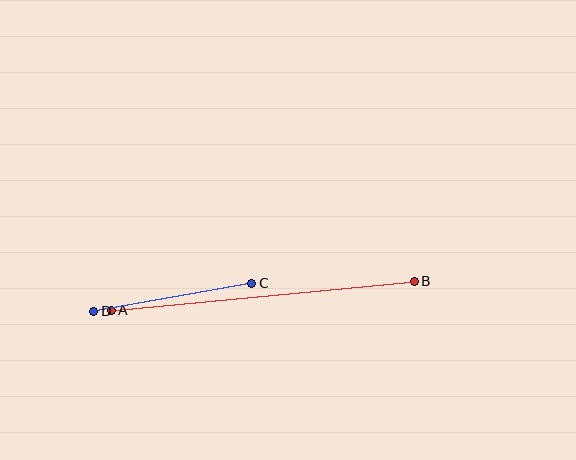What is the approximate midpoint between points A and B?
The midpoint is at approximately (263, 296) pixels.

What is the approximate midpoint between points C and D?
The midpoint is at approximately (173, 297) pixels.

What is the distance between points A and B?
The distance is approximately 304 pixels.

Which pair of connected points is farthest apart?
Points A and B are farthest apart.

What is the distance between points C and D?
The distance is approximately 160 pixels.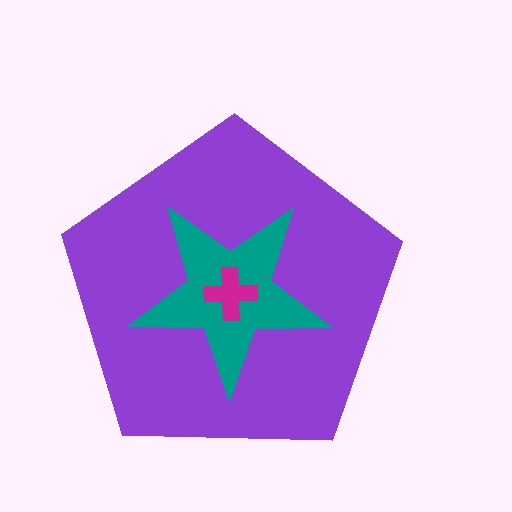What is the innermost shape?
The magenta cross.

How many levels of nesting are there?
3.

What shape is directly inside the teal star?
The magenta cross.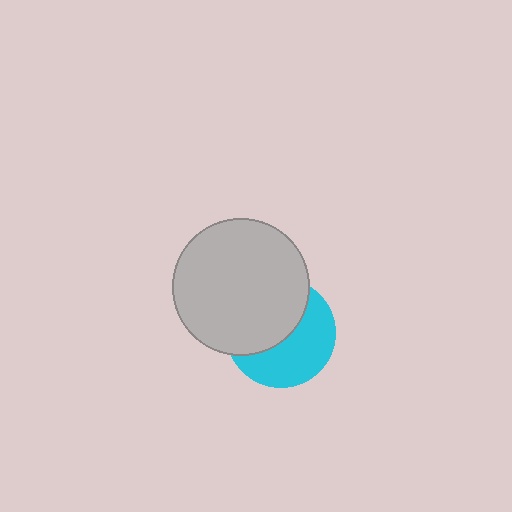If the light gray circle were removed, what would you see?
You would see the complete cyan circle.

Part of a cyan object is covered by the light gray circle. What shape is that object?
It is a circle.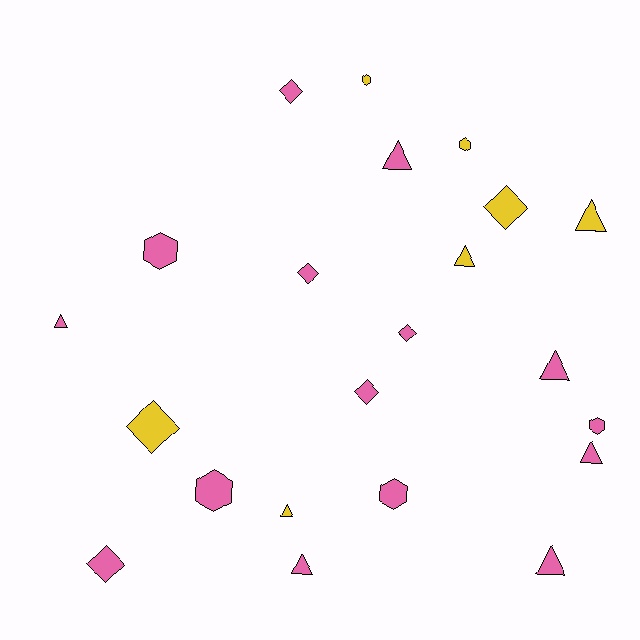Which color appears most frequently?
Pink, with 15 objects.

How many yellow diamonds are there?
There are 2 yellow diamonds.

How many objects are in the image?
There are 22 objects.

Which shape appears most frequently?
Triangle, with 9 objects.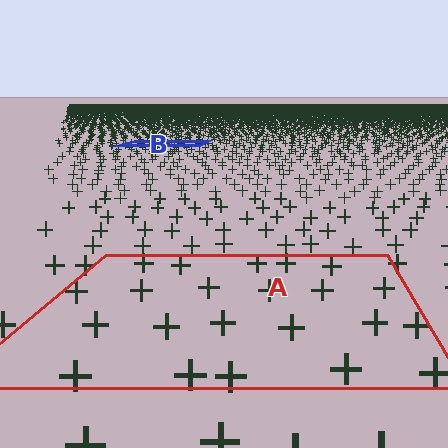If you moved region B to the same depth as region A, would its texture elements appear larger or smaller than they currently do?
They would appear larger. At a closer depth, the same texture elements are projected at a bigger on-screen size.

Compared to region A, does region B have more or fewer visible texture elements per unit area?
Region B has more texture elements per unit area — they are packed more densely because it is farther away.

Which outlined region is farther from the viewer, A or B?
Region B is farther from the viewer — the texture elements inside it appear smaller and more densely packed.